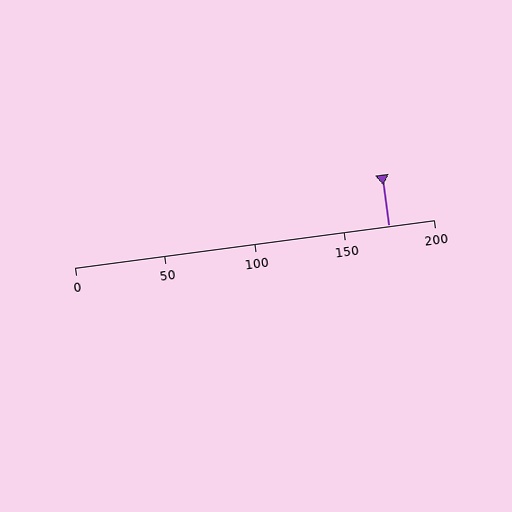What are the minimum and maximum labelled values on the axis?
The axis runs from 0 to 200.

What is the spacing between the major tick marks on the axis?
The major ticks are spaced 50 apart.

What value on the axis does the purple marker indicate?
The marker indicates approximately 175.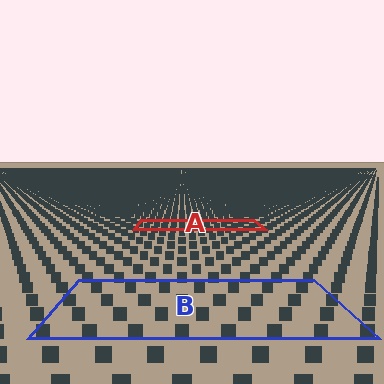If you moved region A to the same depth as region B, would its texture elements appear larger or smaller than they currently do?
They would appear larger. At a closer depth, the same texture elements are projected at a bigger on-screen size.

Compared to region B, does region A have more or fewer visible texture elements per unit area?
Region A has more texture elements per unit area — they are packed more densely because it is farther away.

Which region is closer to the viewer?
Region B is closer. The texture elements there are larger and more spread out.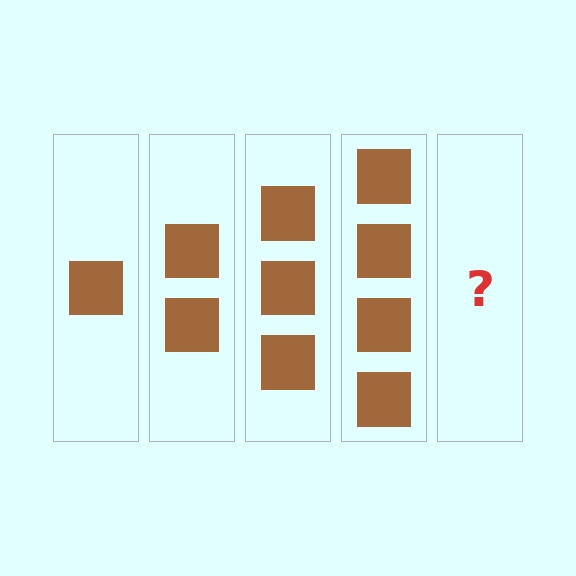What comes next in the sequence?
The next element should be 5 squares.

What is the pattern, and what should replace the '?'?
The pattern is that each step adds one more square. The '?' should be 5 squares.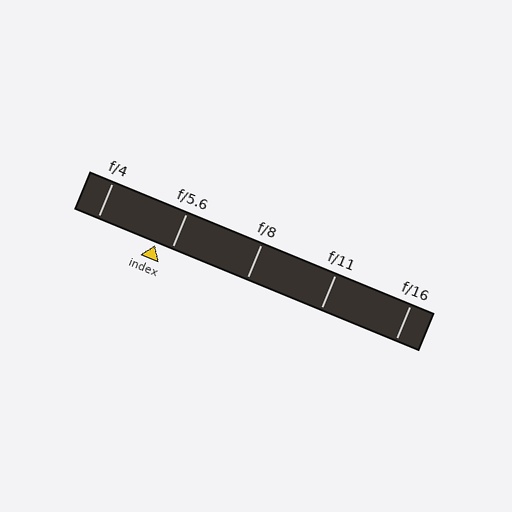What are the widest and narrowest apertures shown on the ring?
The widest aperture shown is f/4 and the narrowest is f/16.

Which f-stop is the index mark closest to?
The index mark is closest to f/5.6.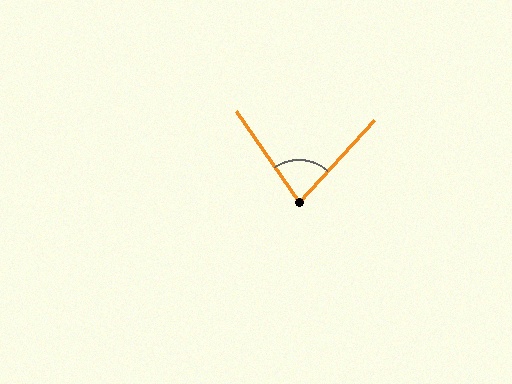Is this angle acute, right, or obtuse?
It is acute.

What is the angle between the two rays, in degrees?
Approximately 77 degrees.